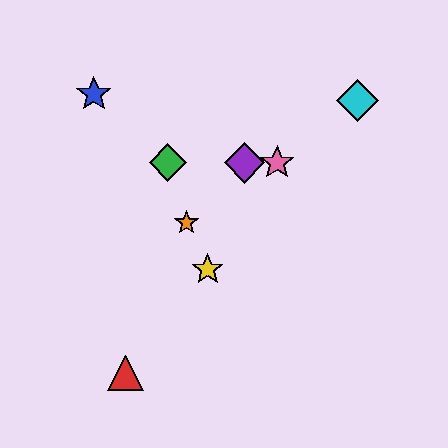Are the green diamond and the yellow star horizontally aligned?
No, the green diamond is at y≈163 and the yellow star is at y≈269.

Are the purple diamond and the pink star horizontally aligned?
Yes, both are at y≈163.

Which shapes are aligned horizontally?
The green diamond, the purple diamond, the pink star are aligned horizontally.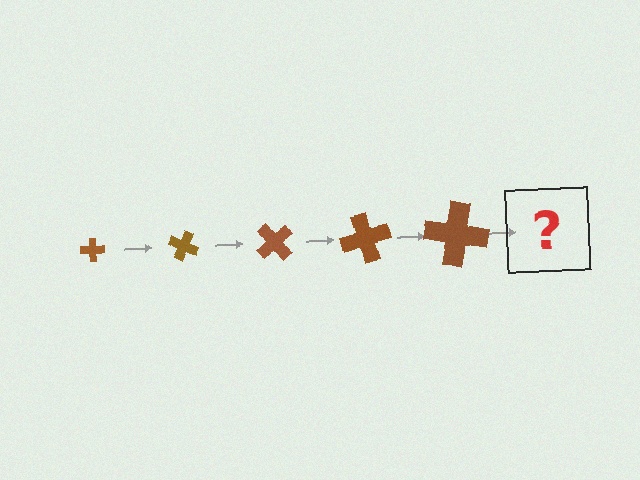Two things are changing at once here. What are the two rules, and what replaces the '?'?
The two rules are that the cross grows larger each step and it rotates 25 degrees each step. The '?' should be a cross, larger than the previous one and rotated 125 degrees from the start.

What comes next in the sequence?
The next element should be a cross, larger than the previous one and rotated 125 degrees from the start.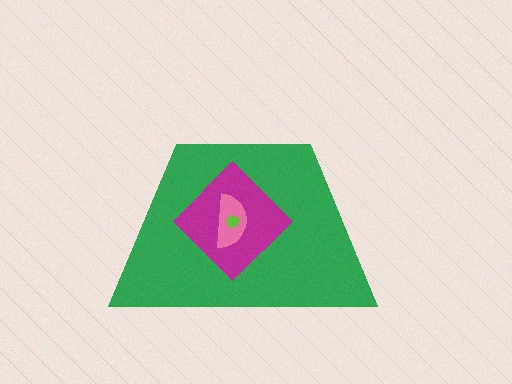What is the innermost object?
The lime pentagon.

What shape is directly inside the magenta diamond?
The pink semicircle.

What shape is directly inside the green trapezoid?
The magenta diamond.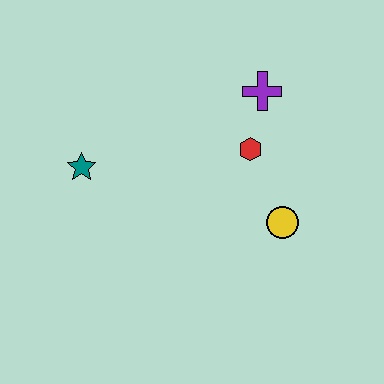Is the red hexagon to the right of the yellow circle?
No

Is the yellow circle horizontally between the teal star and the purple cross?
No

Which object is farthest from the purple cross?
The teal star is farthest from the purple cross.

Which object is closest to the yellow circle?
The red hexagon is closest to the yellow circle.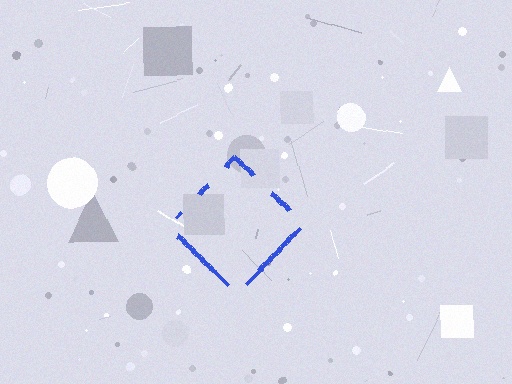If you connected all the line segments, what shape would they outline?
They would outline a diamond.